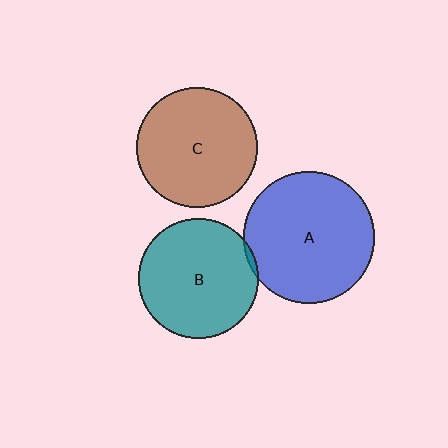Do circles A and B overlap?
Yes.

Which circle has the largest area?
Circle A (blue).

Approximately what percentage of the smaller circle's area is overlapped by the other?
Approximately 5%.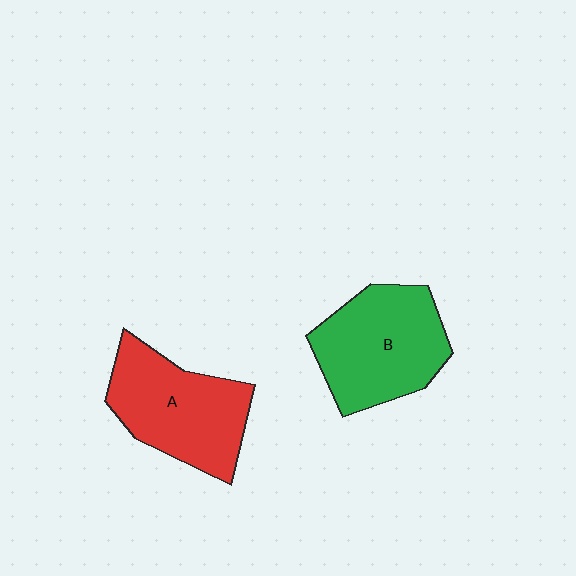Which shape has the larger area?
Shape B (green).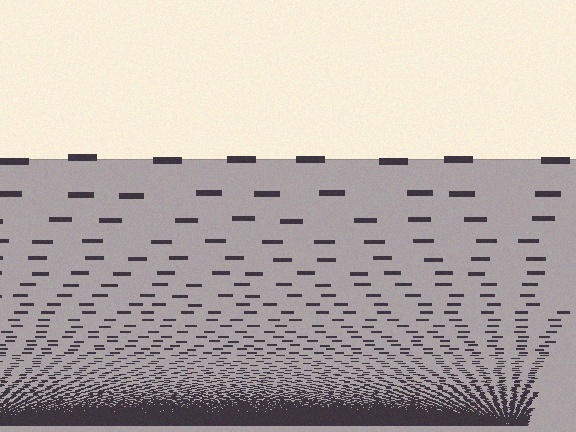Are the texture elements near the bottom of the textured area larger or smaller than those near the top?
Smaller. The gradient is inverted — elements near the bottom are smaller and denser.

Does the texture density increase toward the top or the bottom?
Density increases toward the bottom.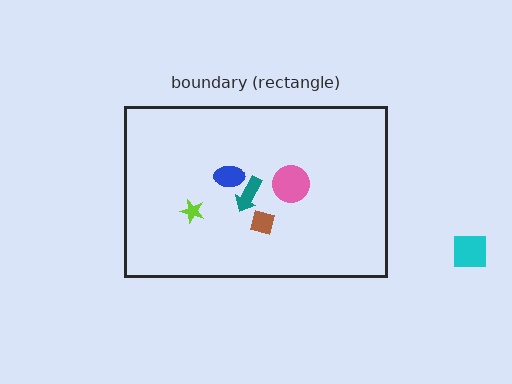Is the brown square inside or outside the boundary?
Inside.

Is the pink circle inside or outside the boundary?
Inside.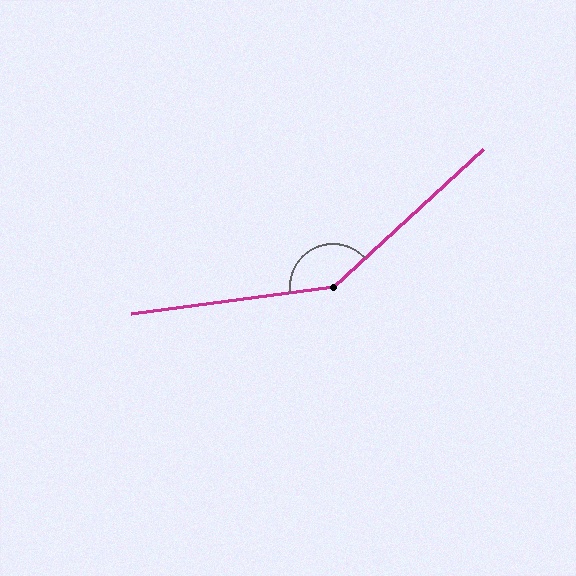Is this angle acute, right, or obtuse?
It is obtuse.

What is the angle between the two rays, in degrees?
Approximately 145 degrees.